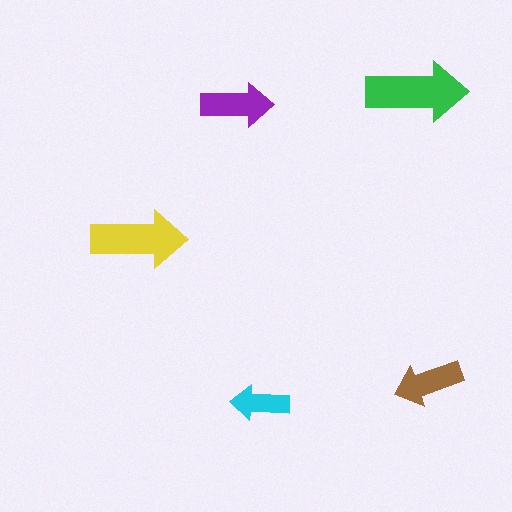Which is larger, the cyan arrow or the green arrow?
The green one.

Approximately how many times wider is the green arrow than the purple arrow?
About 1.5 times wider.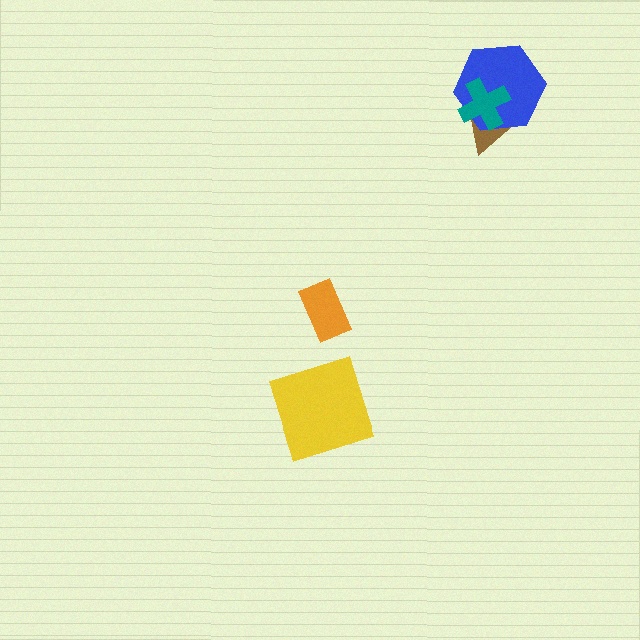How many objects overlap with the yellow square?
0 objects overlap with the yellow square.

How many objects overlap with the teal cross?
2 objects overlap with the teal cross.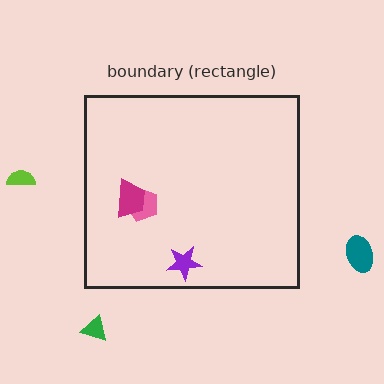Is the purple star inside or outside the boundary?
Inside.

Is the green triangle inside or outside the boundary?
Outside.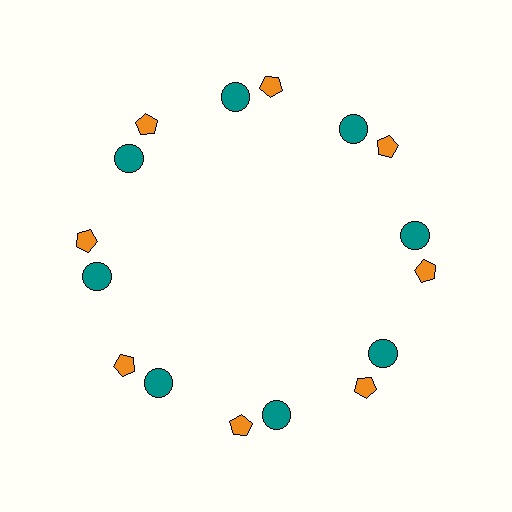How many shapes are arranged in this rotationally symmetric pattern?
There are 16 shapes, arranged in 8 groups of 2.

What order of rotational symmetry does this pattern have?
This pattern has 8-fold rotational symmetry.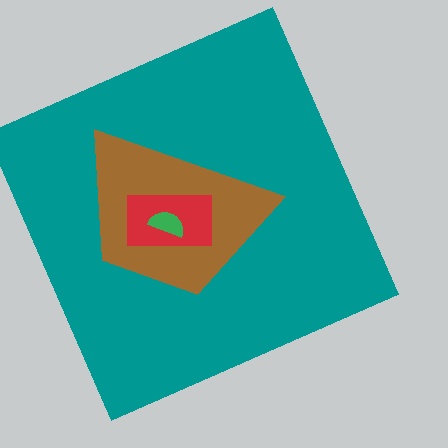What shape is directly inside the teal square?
The brown trapezoid.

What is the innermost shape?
The green semicircle.